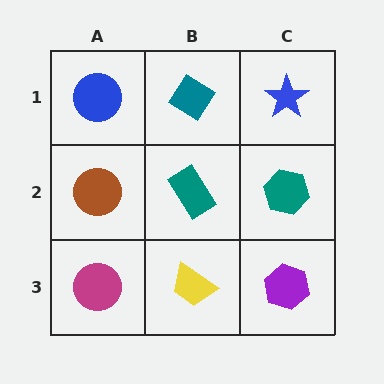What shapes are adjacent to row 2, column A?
A blue circle (row 1, column A), a magenta circle (row 3, column A), a teal rectangle (row 2, column B).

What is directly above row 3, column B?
A teal rectangle.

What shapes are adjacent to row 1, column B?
A teal rectangle (row 2, column B), a blue circle (row 1, column A), a blue star (row 1, column C).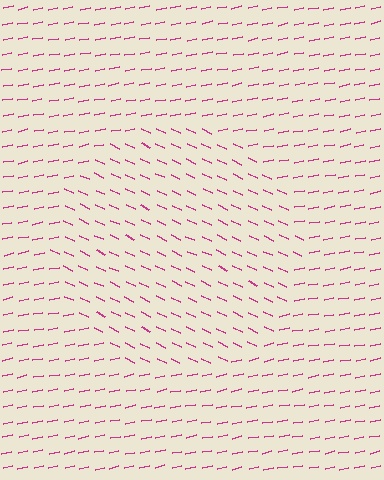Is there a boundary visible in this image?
Yes, there is a texture boundary formed by a change in line orientation.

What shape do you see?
I see a circle.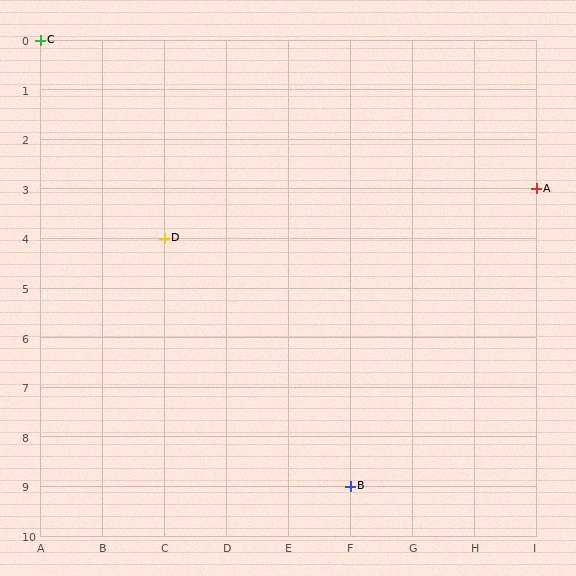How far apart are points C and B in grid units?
Points C and B are 5 columns and 9 rows apart (about 10.3 grid units diagonally).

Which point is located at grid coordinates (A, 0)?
Point C is at (A, 0).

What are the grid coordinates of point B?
Point B is at grid coordinates (F, 9).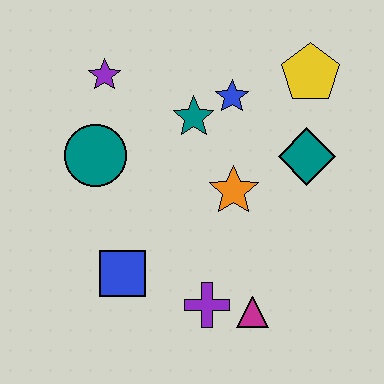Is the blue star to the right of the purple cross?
Yes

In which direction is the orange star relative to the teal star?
The orange star is below the teal star.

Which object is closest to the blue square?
The purple cross is closest to the blue square.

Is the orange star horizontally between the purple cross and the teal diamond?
Yes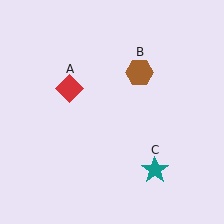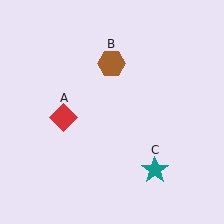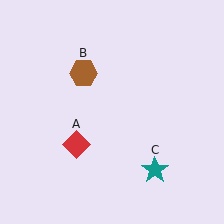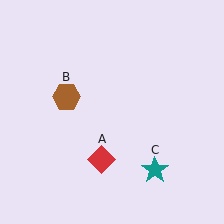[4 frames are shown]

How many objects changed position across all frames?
2 objects changed position: red diamond (object A), brown hexagon (object B).